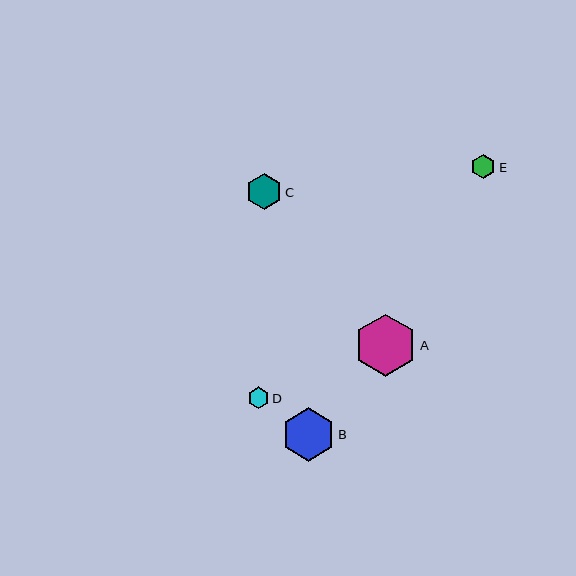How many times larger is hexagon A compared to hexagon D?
Hexagon A is approximately 2.9 times the size of hexagon D.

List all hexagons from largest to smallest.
From largest to smallest: A, B, C, E, D.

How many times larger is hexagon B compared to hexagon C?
Hexagon B is approximately 1.5 times the size of hexagon C.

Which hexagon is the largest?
Hexagon A is the largest with a size of approximately 62 pixels.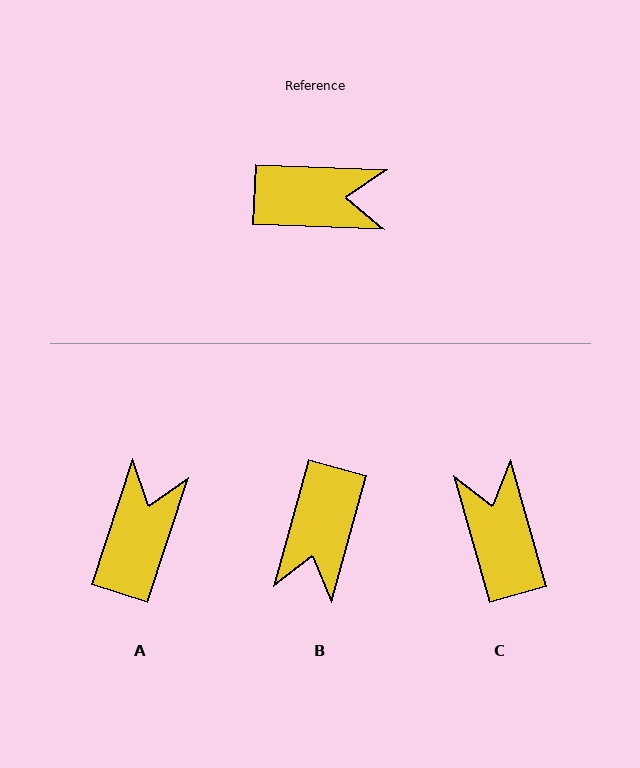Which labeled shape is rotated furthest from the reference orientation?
C, about 108 degrees away.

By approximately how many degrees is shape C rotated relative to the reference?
Approximately 108 degrees counter-clockwise.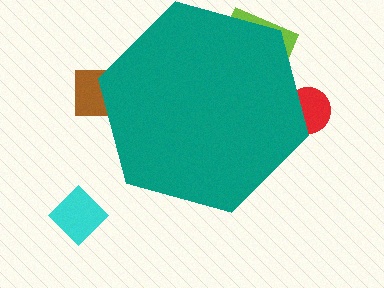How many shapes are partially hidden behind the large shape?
3 shapes are partially hidden.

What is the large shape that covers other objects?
A teal hexagon.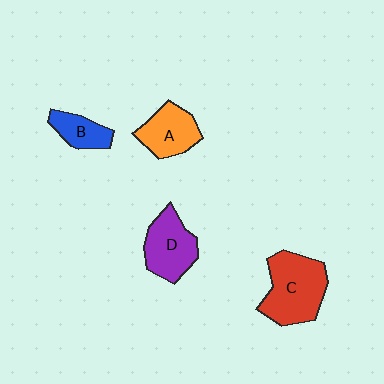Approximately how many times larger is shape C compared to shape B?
Approximately 2.3 times.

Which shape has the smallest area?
Shape B (blue).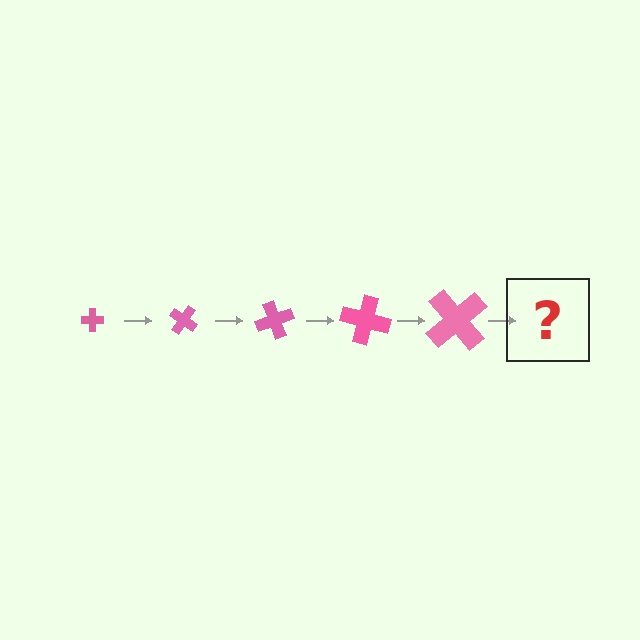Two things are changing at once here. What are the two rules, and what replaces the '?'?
The two rules are that the cross grows larger each step and it rotates 35 degrees each step. The '?' should be a cross, larger than the previous one and rotated 175 degrees from the start.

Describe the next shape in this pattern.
It should be a cross, larger than the previous one and rotated 175 degrees from the start.